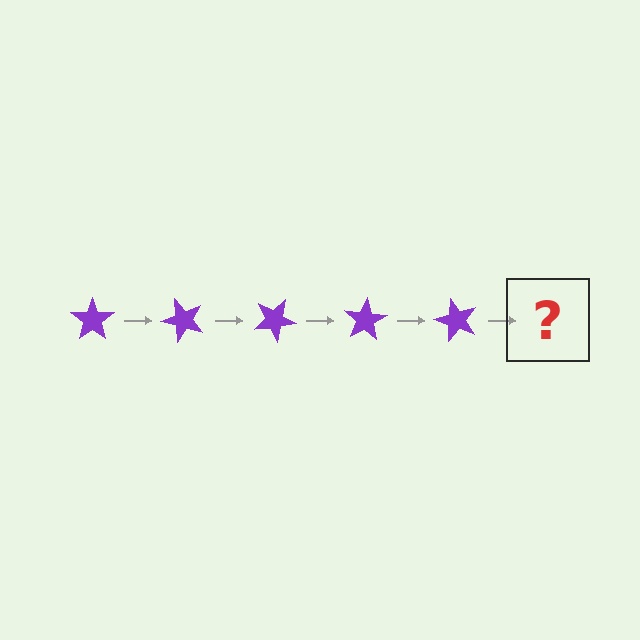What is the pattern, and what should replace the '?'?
The pattern is that the star rotates 50 degrees each step. The '?' should be a purple star rotated 250 degrees.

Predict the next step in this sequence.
The next step is a purple star rotated 250 degrees.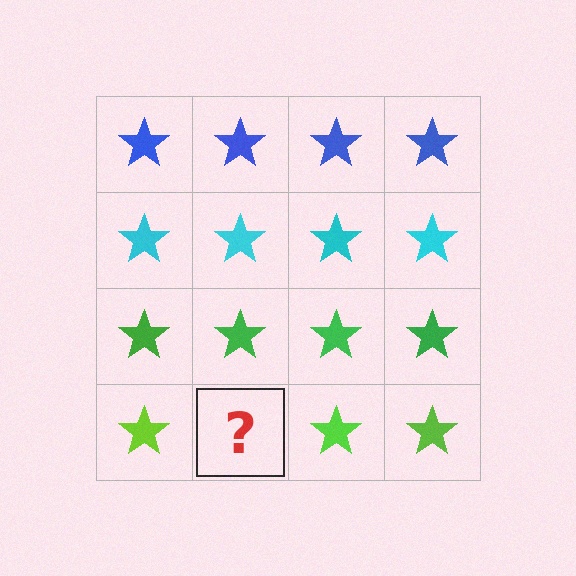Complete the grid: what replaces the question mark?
The question mark should be replaced with a lime star.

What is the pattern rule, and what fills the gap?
The rule is that each row has a consistent color. The gap should be filled with a lime star.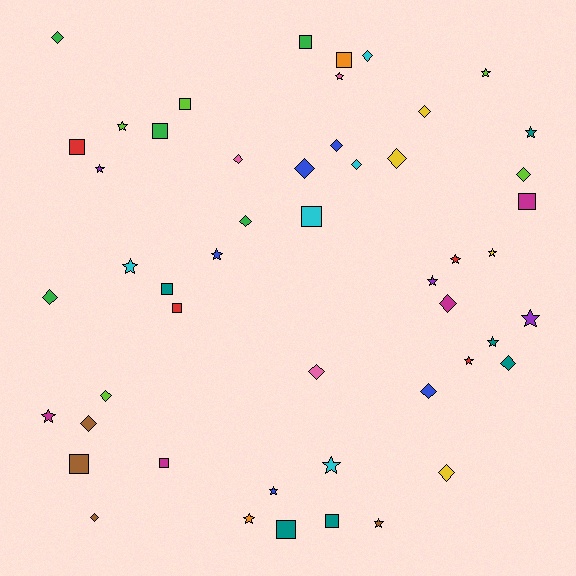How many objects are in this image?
There are 50 objects.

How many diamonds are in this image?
There are 19 diamonds.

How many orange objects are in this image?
There are 2 orange objects.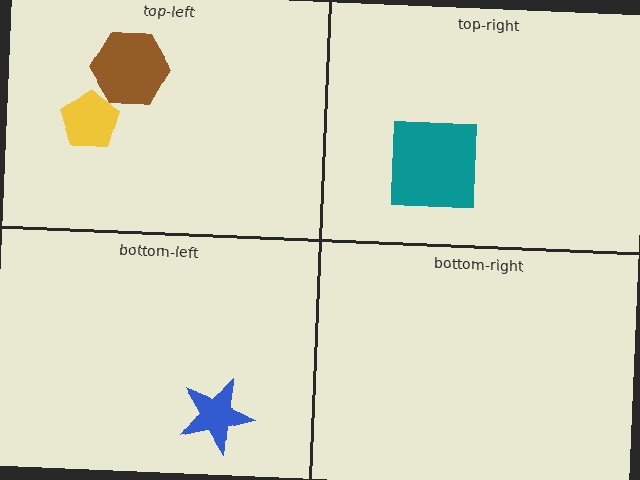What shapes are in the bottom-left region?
The blue star.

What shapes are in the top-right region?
The teal square.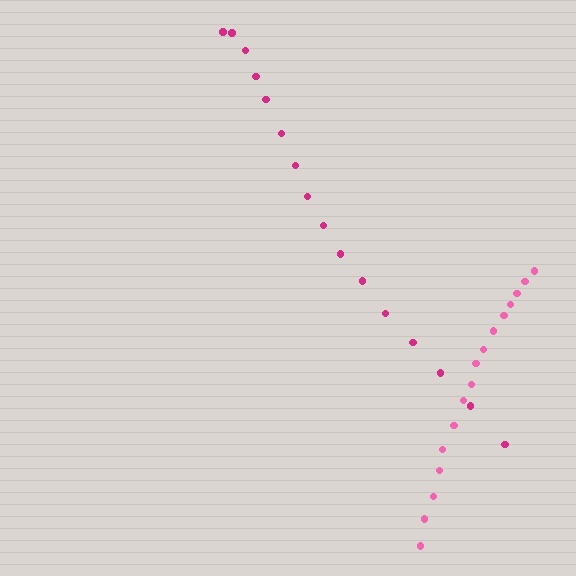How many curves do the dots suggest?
There are 2 distinct paths.